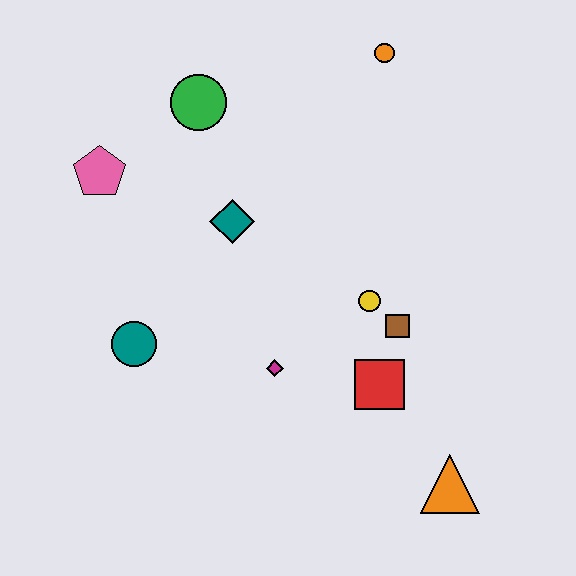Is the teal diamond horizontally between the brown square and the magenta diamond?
No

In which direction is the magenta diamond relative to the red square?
The magenta diamond is to the left of the red square.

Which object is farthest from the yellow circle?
The pink pentagon is farthest from the yellow circle.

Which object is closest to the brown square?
The yellow circle is closest to the brown square.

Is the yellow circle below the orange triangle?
No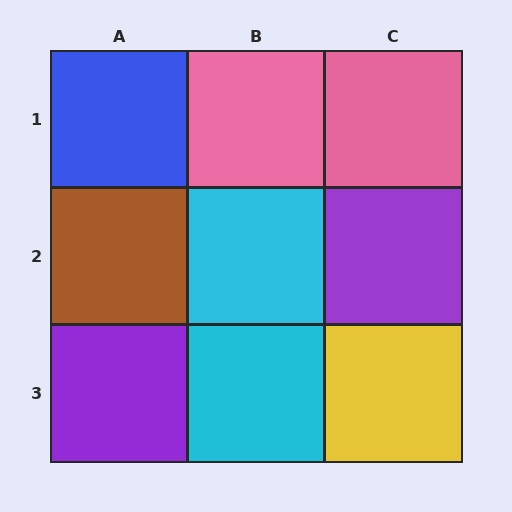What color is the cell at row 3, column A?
Purple.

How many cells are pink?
2 cells are pink.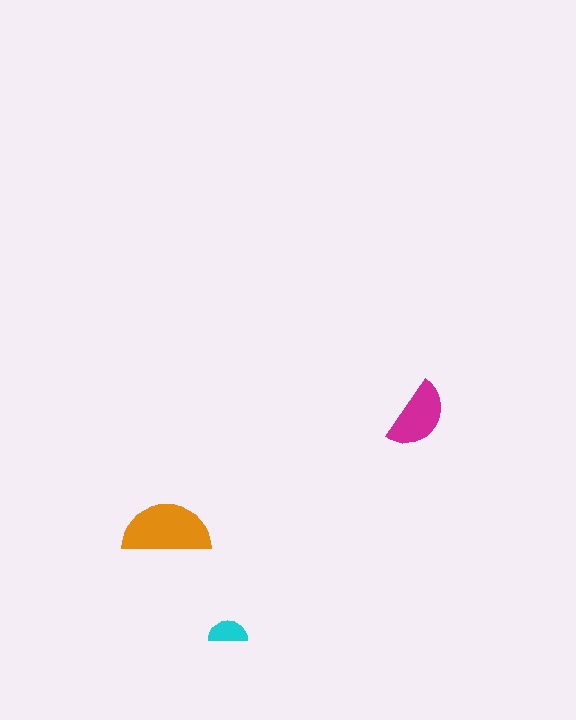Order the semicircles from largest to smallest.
the orange one, the magenta one, the cyan one.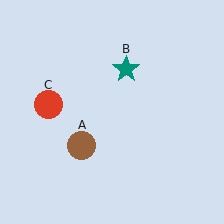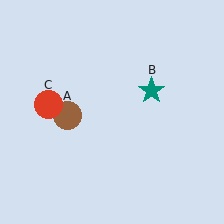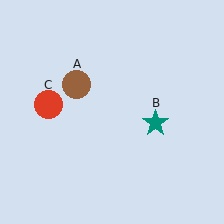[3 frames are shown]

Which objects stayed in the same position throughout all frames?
Red circle (object C) remained stationary.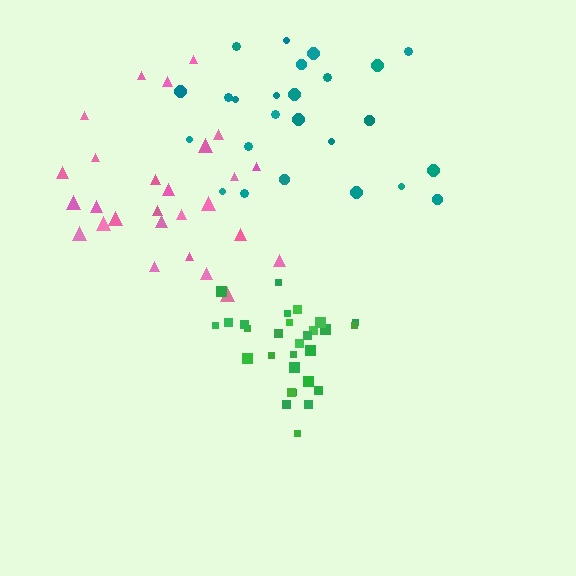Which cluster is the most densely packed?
Green.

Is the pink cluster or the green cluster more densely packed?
Green.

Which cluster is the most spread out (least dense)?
Teal.